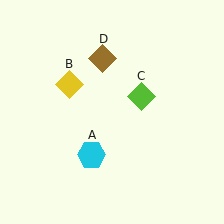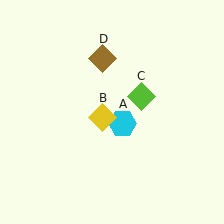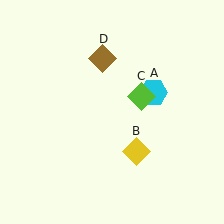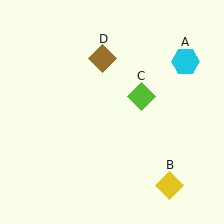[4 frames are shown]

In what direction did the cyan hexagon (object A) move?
The cyan hexagon (object A) moved up and to the right.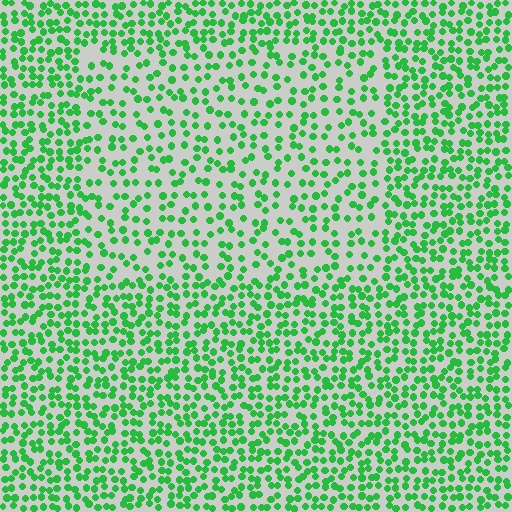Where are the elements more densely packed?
The elements are more densely packed outside the rectangle boundary.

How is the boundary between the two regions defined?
The boundary is defined by a change in element density (approximately 1.7x ratio). All elements are the same color, size, and shape.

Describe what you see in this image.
The image contains small green elements arranged at two different densities. A rectangle-shaped region is visible where the elements are less densely packed than the surrounding area.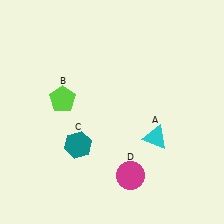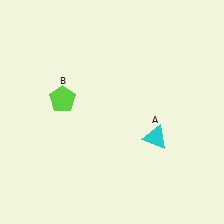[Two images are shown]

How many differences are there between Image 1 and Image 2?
There are 2 differences between the two images.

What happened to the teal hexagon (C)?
The teal hexagon (C) was removed in Image 2. It was in the bottom-left area of Image 1.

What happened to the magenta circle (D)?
The magenta circle (D) was removed in Image 2. It was in the bottom-right area of Image 1.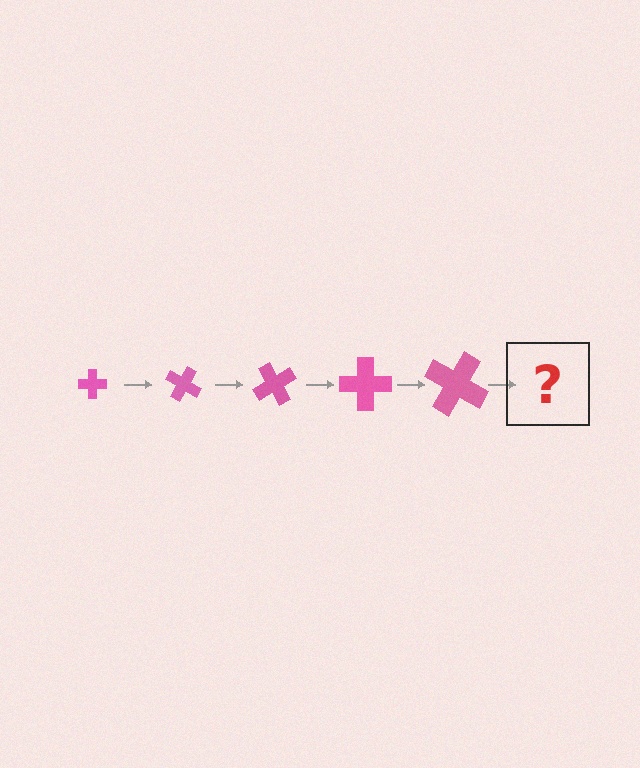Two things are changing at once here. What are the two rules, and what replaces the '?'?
The two rules are that the cross grows larger each step and it rotates 30 degrees each step. The '?' should be a cross, larger than the previous one and rotated 150 degrees from the start.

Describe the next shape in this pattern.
It should be a cross, larger than the previous one and rotated 150 degrees from the start.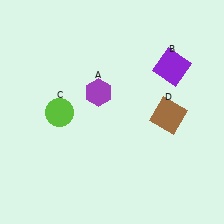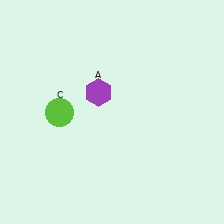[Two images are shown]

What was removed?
The purple square (B), the brown square (D) were removed in Image 2.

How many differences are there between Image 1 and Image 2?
There are 2 differences between the two images.